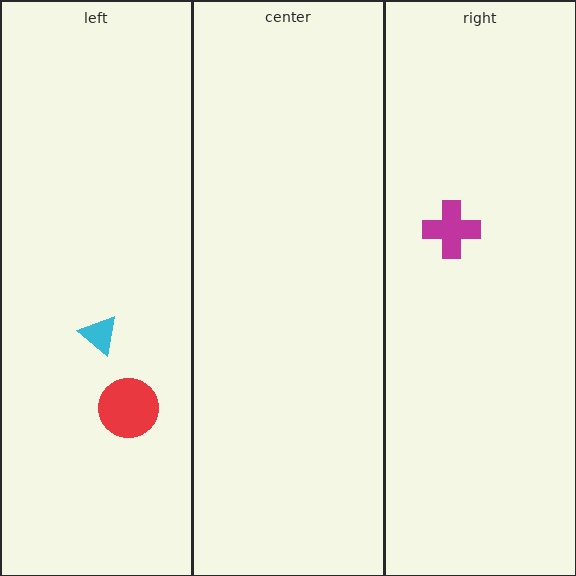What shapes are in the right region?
The magenta cross.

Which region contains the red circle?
The left region.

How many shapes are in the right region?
1.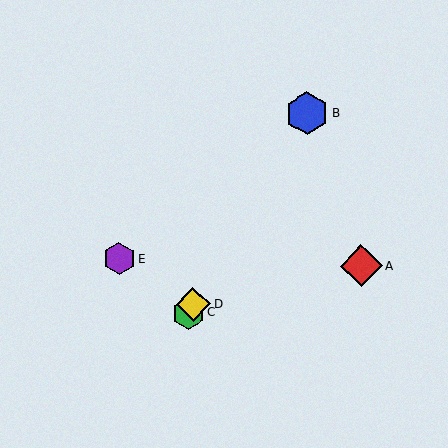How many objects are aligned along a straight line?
3 objects (B, C, D) are aligned along a straight line.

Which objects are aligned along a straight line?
Objects B, C, D are aligned along a straight line.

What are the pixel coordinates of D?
Object D is at (193, 304).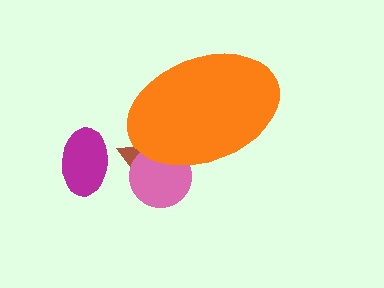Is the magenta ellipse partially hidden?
No, the magenta ellipse is fully visible.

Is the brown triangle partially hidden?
Yes, the brown triangle is partially hidden behind the orange ellipse.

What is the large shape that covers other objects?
An orange ellipse.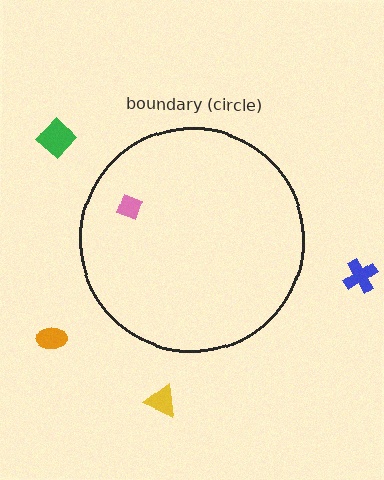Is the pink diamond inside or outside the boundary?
Inside.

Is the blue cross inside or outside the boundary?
Outside.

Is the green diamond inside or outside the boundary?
Outside.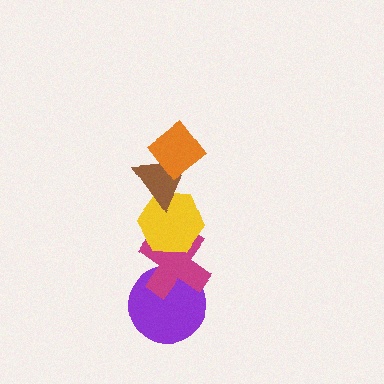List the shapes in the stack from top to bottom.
From top to bottom: the orange diamond, the brown triangle, the yellow hexagon, the magenta cross, the purple circle.